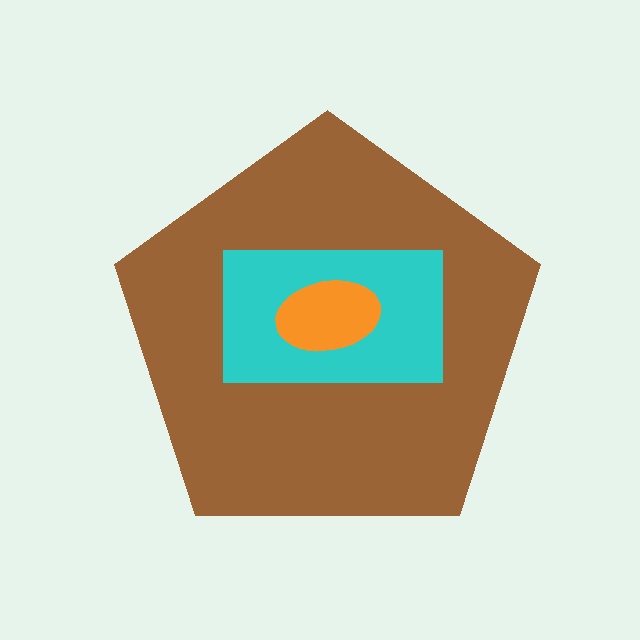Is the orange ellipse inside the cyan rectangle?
Yes.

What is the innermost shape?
The orange ellipse.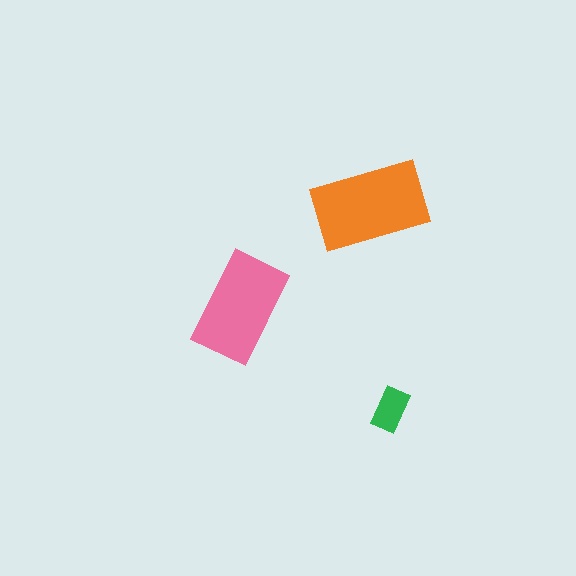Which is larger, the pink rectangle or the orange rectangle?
The orange one.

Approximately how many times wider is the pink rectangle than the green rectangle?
About 2.5 times wider.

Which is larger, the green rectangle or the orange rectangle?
The orange one.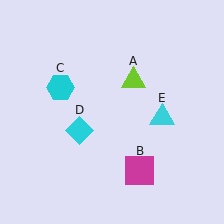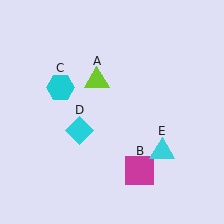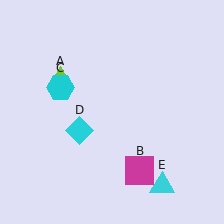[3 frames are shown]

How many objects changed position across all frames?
2 objects changed position: lime triangle (object A), cyan triangle (object E).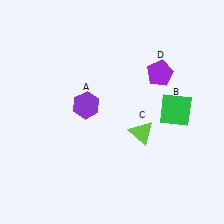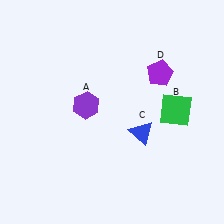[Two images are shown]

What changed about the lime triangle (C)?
In Image 1, C is lime. In Image 2, it changed to blue.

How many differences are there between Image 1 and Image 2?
There is 1 difference between the two images.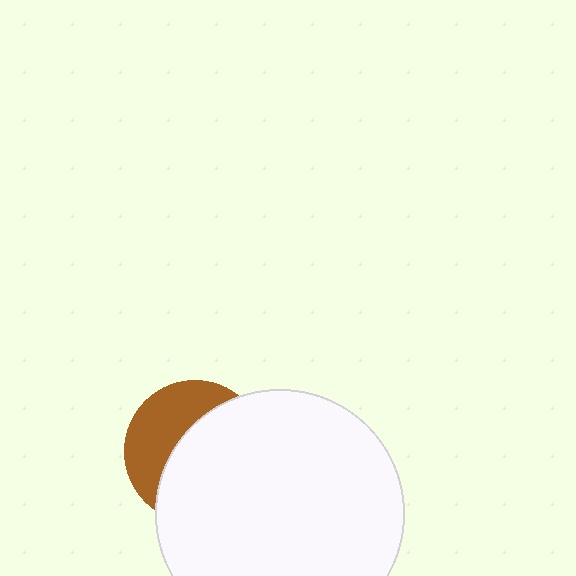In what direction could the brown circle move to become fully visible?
The brown circle could move left. That would shift it out from behind the white circle entirely.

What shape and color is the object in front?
The object in front is a white circle.